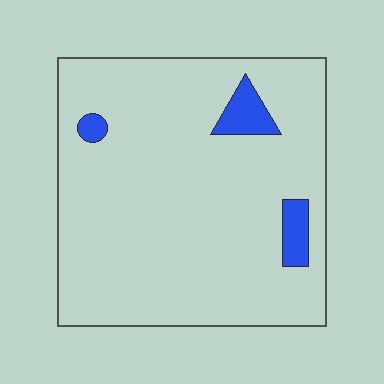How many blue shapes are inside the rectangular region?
3.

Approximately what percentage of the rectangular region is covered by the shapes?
Approximately 5%.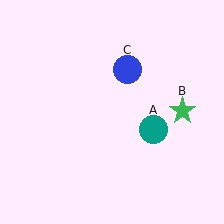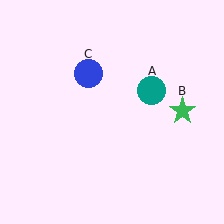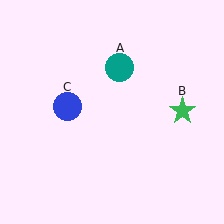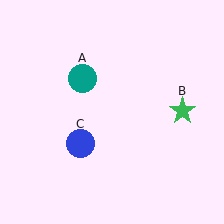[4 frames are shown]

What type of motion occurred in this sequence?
The teal circle (object A), blue circle (object C) rotated counterclockwise around the center of the scene.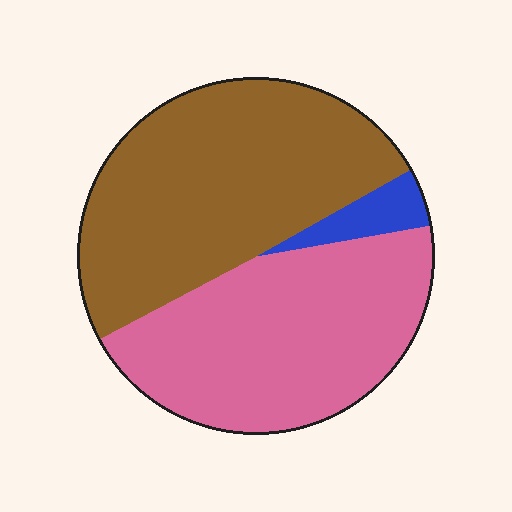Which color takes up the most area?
Brown, at roughly 50%.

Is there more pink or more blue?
Pink.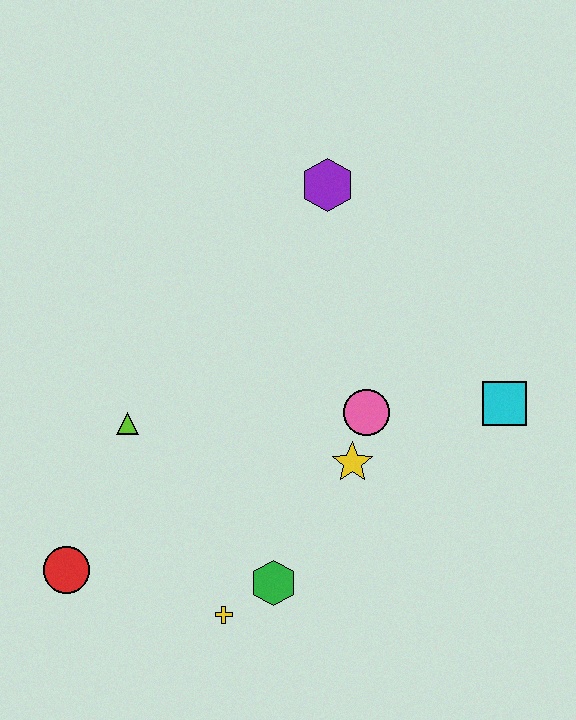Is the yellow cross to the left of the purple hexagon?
Yes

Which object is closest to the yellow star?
The pink circle is closest to the yellow star.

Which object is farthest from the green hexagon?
The purple hexagon is farthest from the green hexagon.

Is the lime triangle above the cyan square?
No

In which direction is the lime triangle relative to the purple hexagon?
The lime triangle is below the purple hexagon.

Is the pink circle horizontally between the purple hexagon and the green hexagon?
No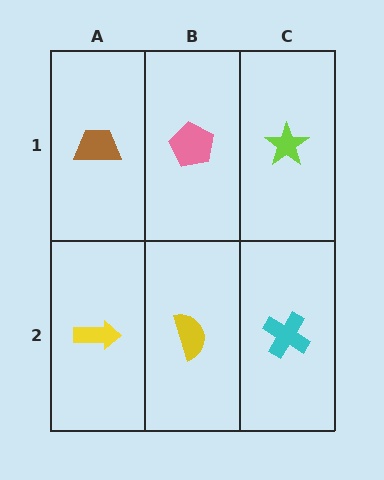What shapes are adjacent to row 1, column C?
A cyan cross (row 2, column C), a pink pentagon (row 1, column B).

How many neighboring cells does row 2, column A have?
2.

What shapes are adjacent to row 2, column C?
A lime star (row 1, column C), a yellow semicircle (row 2, column B).